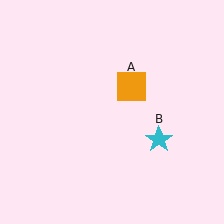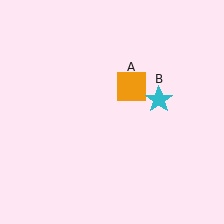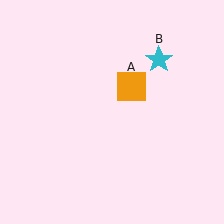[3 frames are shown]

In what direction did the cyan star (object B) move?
The cyan star (object B) moved up.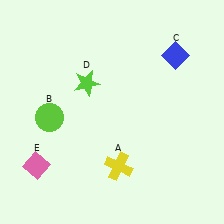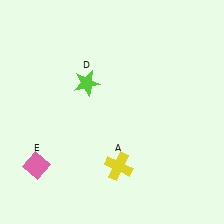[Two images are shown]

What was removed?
The lime circle (B), the blue diamond (C) were removed in Image 2.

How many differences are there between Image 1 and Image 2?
There are 2 differences between the two images.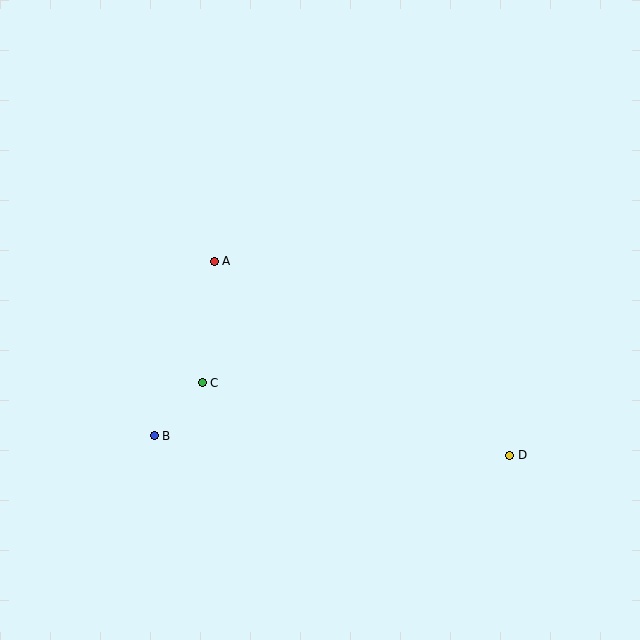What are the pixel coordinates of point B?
Point B is at (154, 436).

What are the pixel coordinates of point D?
Point D is at (510, 455).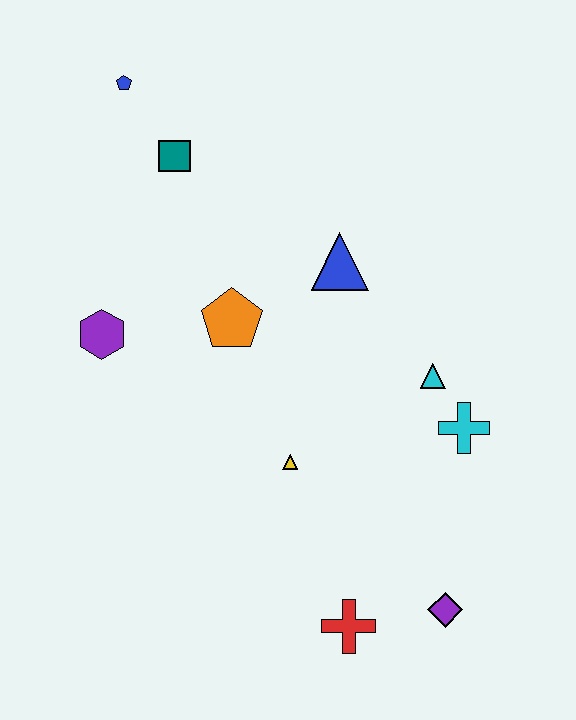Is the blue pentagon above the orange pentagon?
Yes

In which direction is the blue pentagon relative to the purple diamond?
The blue pentagon is above the purple diamond.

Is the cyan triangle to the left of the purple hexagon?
No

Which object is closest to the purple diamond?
The red cross is closest to the purple diamond.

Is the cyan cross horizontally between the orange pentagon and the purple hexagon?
No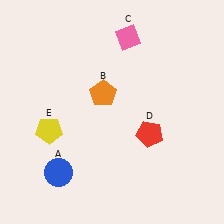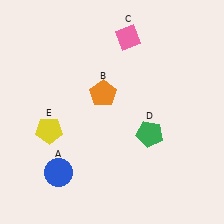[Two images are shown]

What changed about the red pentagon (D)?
In Image 1, D is red. In Image 2, it changed to green.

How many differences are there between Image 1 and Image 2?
There is 1 difference between the two images.